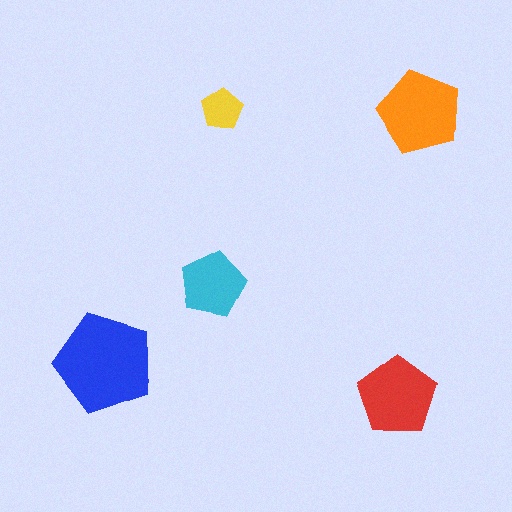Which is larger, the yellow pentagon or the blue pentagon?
The blue one.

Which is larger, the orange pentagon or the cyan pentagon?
The orange one.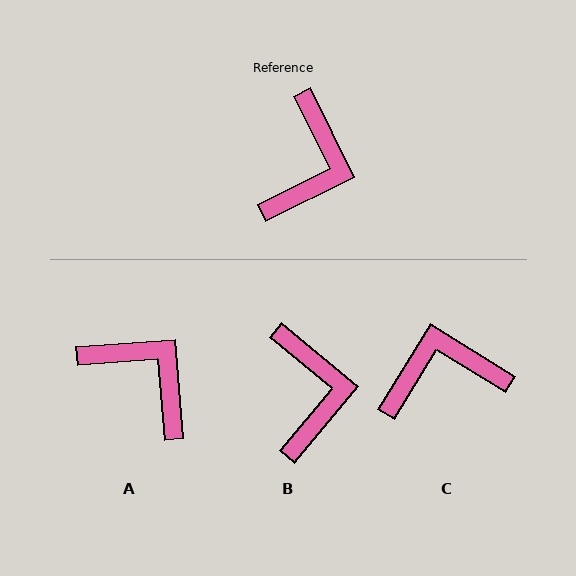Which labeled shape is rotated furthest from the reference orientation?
C, about 122 degrees away.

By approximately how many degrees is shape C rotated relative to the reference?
Approximately 122 degrees counter-clockwise.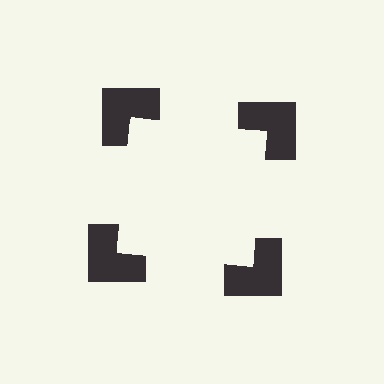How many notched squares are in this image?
There are 4 — one at each vertex of the illusory square.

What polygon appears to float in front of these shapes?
An illusory square — its edges are inferred from the aligned wedge cuts in the notched squares, not physically drawn.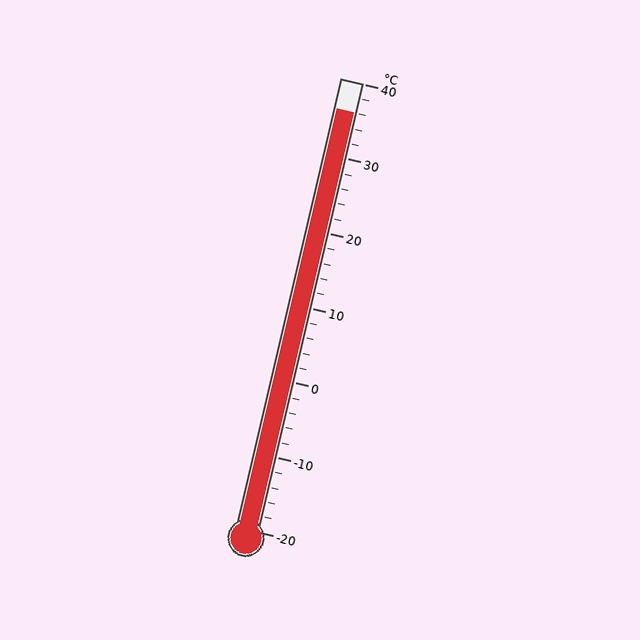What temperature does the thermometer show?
The thermometer shows approximately 36°C.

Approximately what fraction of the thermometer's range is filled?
The thermometer is filled to approximately 95% of its range.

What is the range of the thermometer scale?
The thermometer scale ranges from -20°C to 40°C.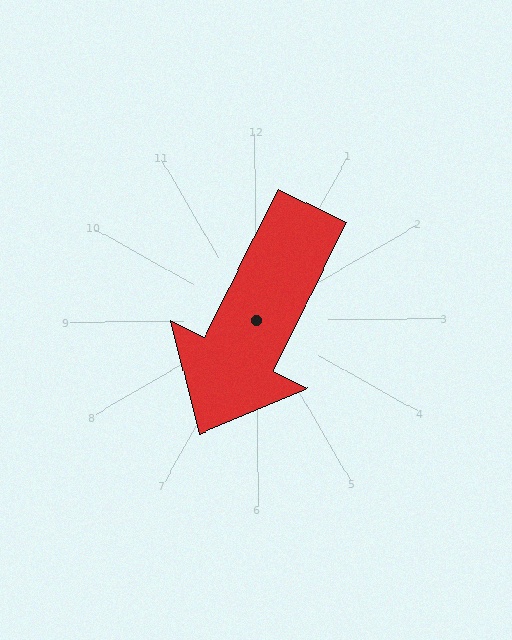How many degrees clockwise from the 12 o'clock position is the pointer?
Approximately 207 degrees.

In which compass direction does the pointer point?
Southwest.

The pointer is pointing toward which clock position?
Roughly 7 o'clock.